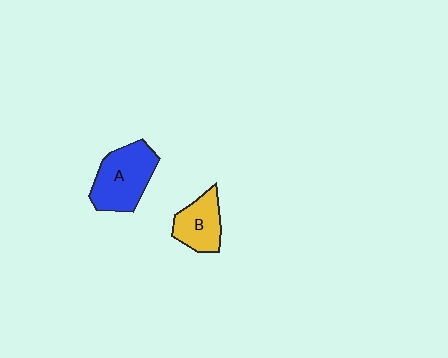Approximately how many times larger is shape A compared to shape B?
Approximately 1.5 times.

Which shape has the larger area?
Shape A (blue).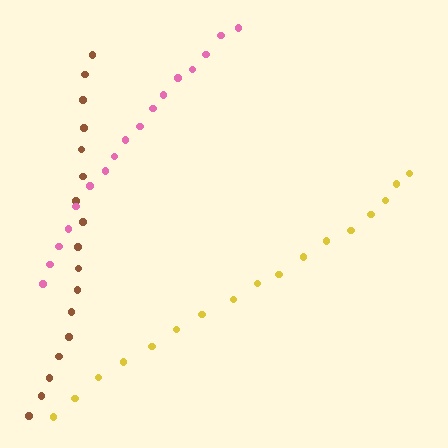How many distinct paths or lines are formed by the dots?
There are 3 distinct paths.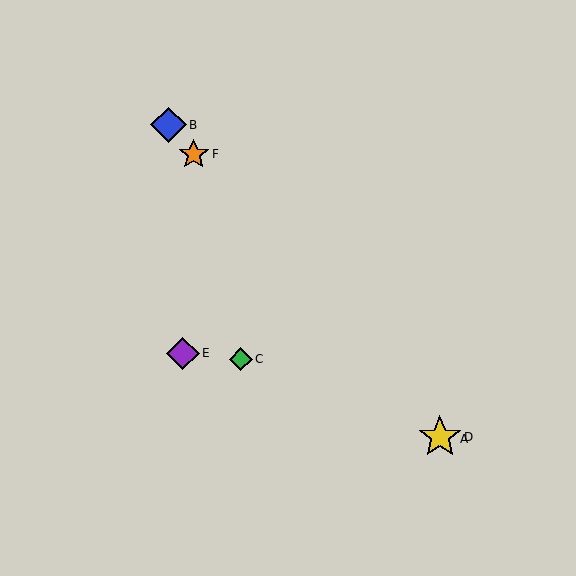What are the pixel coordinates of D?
Object D is at (440, 437).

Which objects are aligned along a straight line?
Objects A, B, D, F are aligned along a straight line.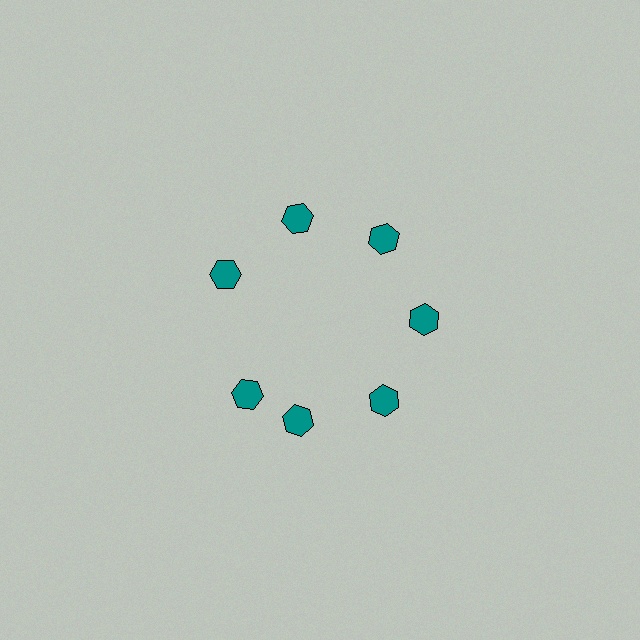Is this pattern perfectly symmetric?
No. The 7 teal hexagons are arranged in a ring, but one element near the 8 o'clock position is rotated out of alignment along the ring, breaking the 7-fold rotational symmetry.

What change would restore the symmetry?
The symmetry would be restored by rotating it back into even spacing with its neighbors so that all 7 hexagons sit at equal angles and equal distance from the center.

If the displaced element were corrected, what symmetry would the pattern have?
It would have 7-fold rotational symmetry — the pattern would map onto itself every 51 degrees.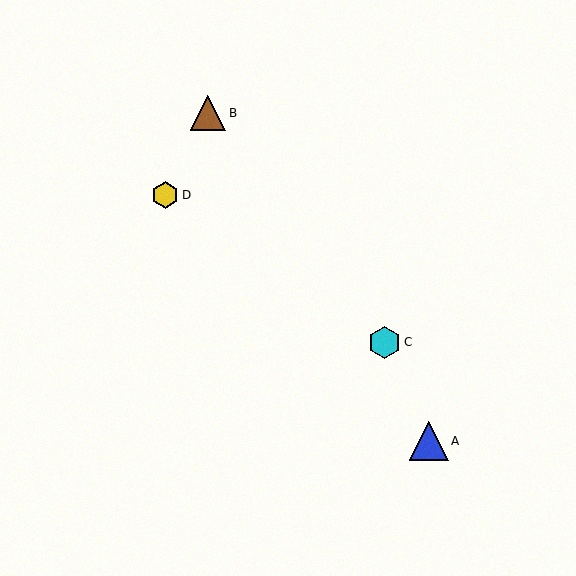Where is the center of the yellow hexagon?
The center of the yellow hexagon is at (165, 195).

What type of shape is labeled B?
Shape B is a brown triangle.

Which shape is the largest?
The blue triangle (labeled A) is the largest.